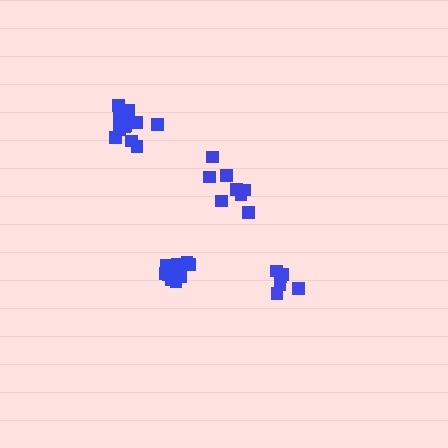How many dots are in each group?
Group 1: 12 dots, Group 2: 10 dots, Group 3: 8 dots, Group 4: 6 dots (36 total).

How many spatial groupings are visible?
There are 4 spatial groupings.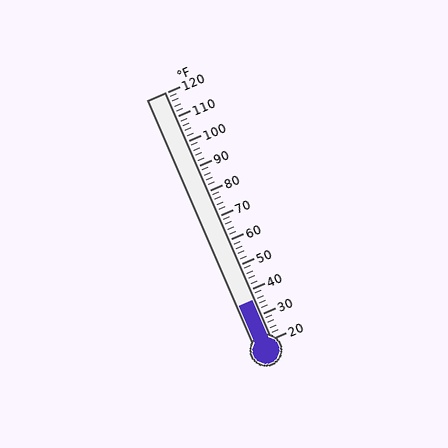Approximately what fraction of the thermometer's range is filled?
The thermometer is filled to approximately 15% of its range.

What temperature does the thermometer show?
The thermometer shows approximately 36°F.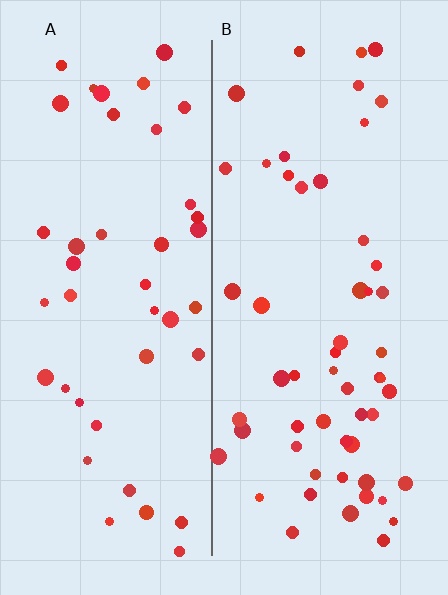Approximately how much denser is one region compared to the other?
Approximately 1.3× — region B over region A.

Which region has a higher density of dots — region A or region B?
B (the right).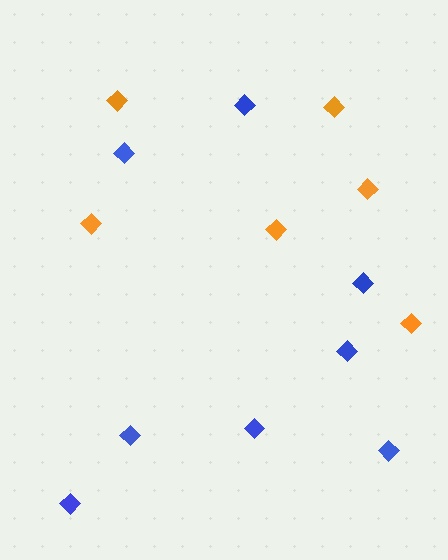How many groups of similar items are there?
There are 2 groups: one group of blue diamonds (8) and one group of orange diamonds (6).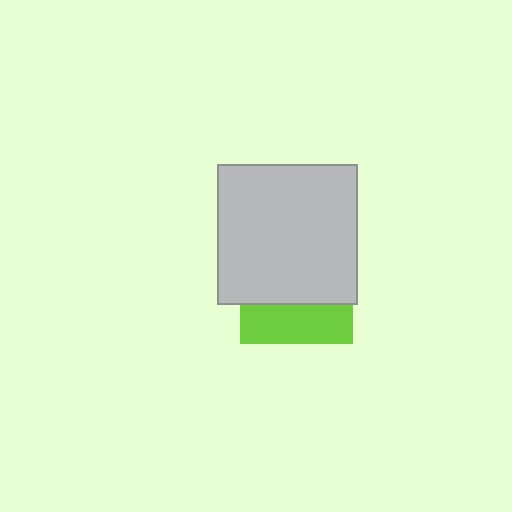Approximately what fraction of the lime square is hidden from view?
Roughly 66% of the lime square is hidden behind the light gray square.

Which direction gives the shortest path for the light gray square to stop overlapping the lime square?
Moving up gives the shortest separation.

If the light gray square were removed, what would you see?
You would see the complete lime square.